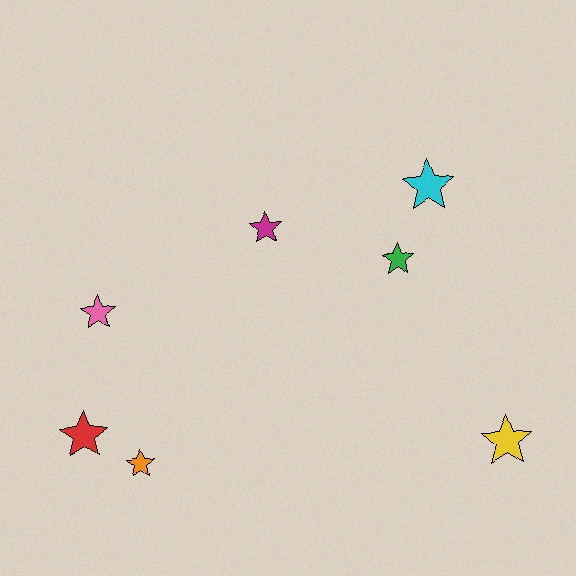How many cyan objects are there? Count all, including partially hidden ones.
There is 1 cyan object.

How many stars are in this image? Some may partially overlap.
There are 7 stars.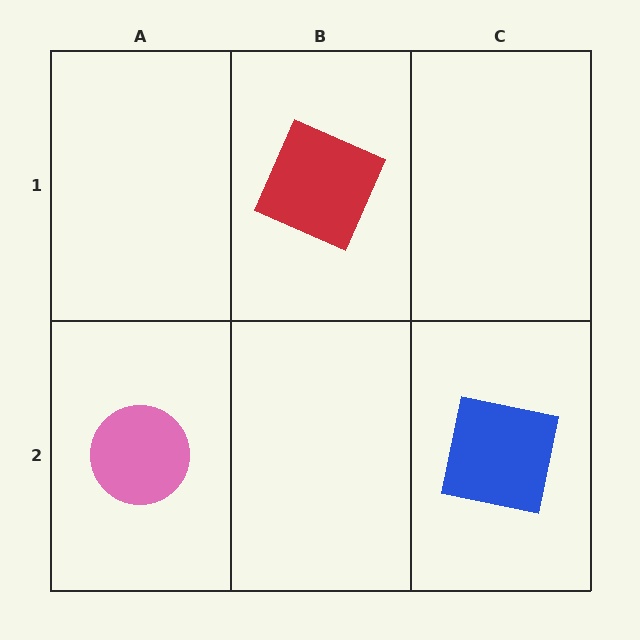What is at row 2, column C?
A blue square.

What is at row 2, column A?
A pink circle.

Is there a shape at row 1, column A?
No, that cell is empty.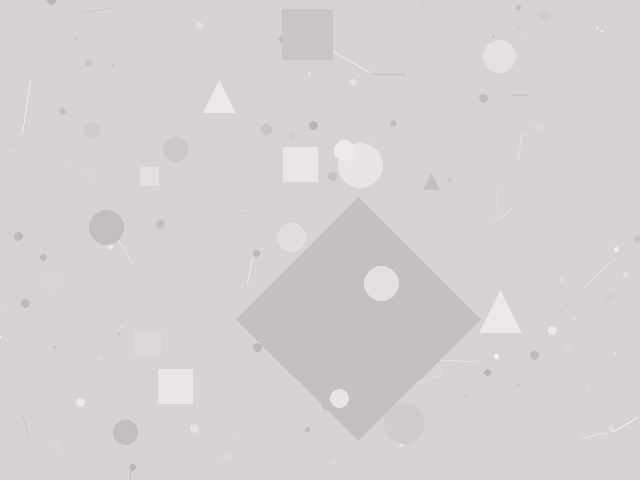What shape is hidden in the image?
A diamond is hidden in the image.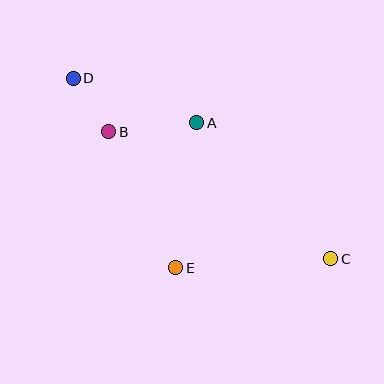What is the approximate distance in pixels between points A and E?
The distance between A and E is approximately 147 pixels.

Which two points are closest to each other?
Points B and D are closest to each other.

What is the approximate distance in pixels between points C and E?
The distance between C and E is approximately 155 pixels.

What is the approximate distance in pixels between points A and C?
The distance between A and C is approximately 191 pixels.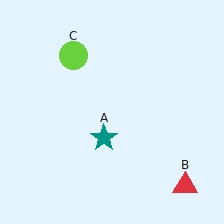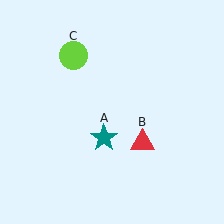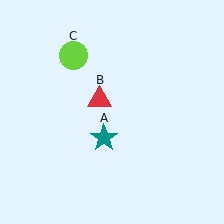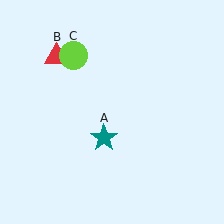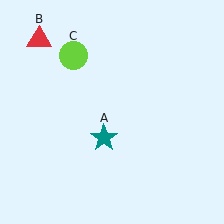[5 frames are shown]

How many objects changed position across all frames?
1 object changed position: red triangle (object B).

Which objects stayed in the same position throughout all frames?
Teal star (object A) and lime circle (object C) remained stationary.